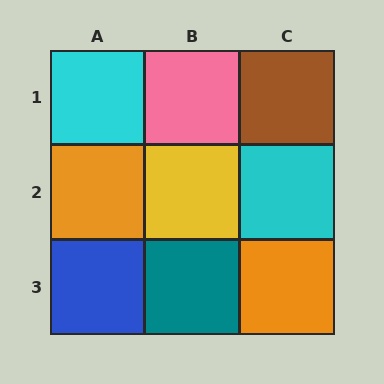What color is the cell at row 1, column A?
Cyan.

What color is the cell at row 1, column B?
Pink.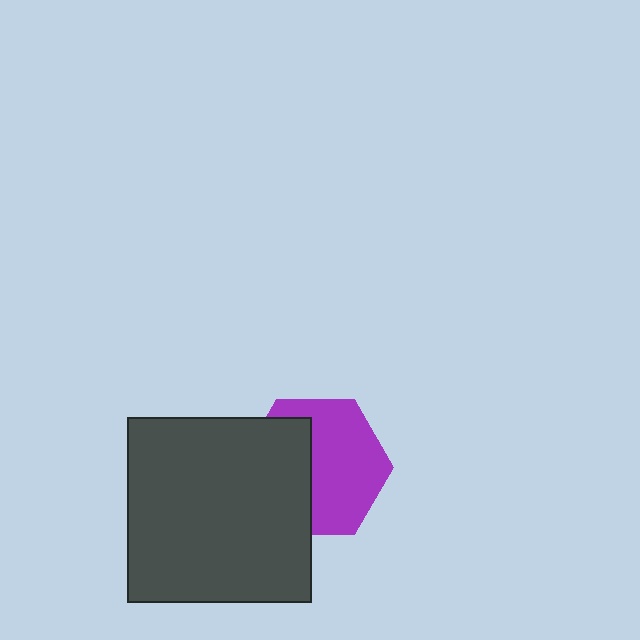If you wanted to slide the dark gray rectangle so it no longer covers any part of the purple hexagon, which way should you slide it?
Slide it left — that is the most direct way to separate the two shapes.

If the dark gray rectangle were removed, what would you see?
You would see the complete purple hexagon.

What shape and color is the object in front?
The object in front is a dark gray rectangle.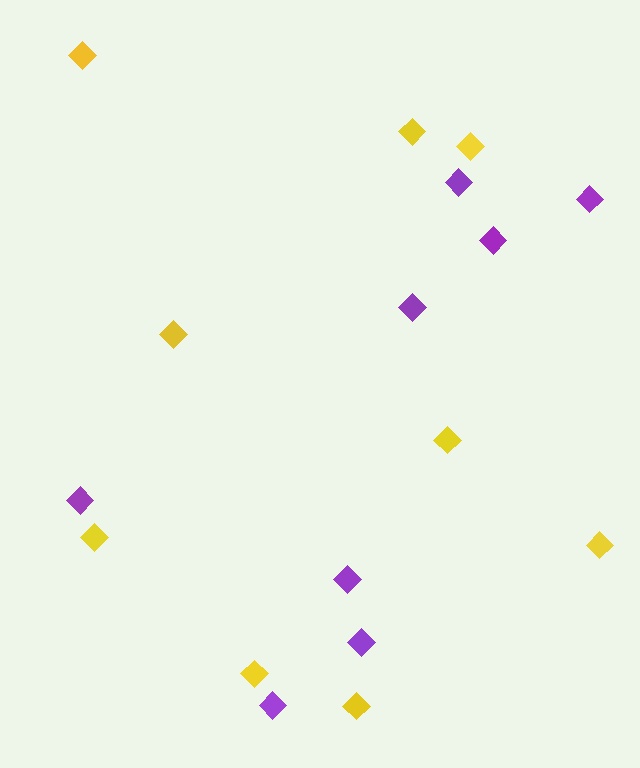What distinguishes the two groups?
There are 2 groups: one group of yellow diamonds (9) and one group of purple diamonds (8).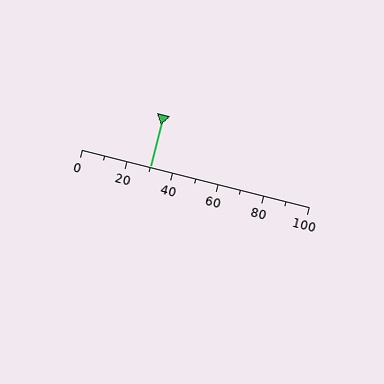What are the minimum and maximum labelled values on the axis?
The axis runs from 0 to 100.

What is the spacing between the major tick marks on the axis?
The major ticks are spaced 20 apart.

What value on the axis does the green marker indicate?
The marker indicates approximately 30.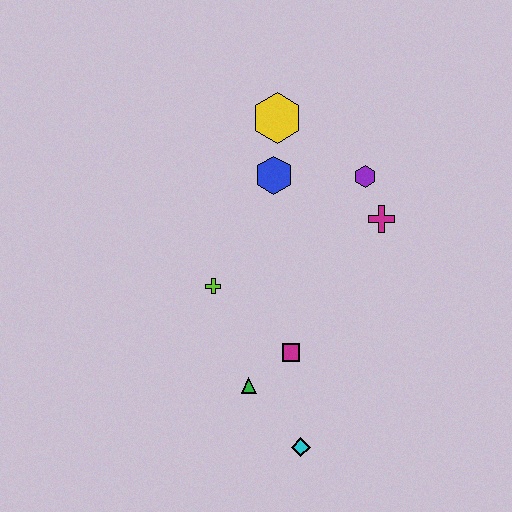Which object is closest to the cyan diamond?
The green triangle is closest to the cyan diamond.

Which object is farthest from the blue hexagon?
The cyan diamond is farthest from the blue hexagon.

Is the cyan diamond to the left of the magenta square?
No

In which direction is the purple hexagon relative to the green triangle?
The purple hexagon is above the green triangle.